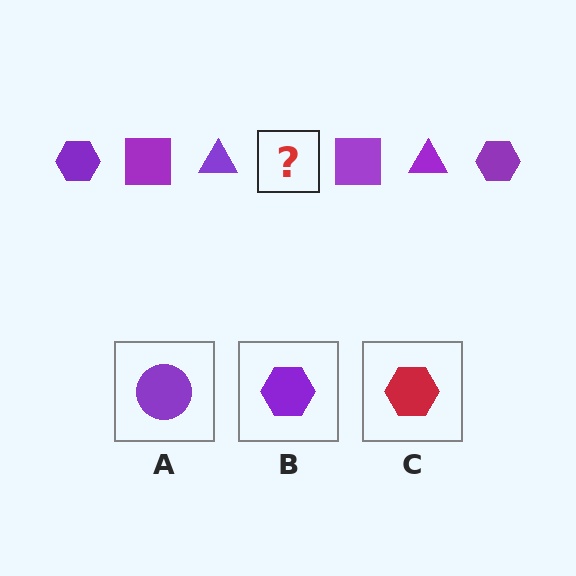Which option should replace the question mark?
Option B.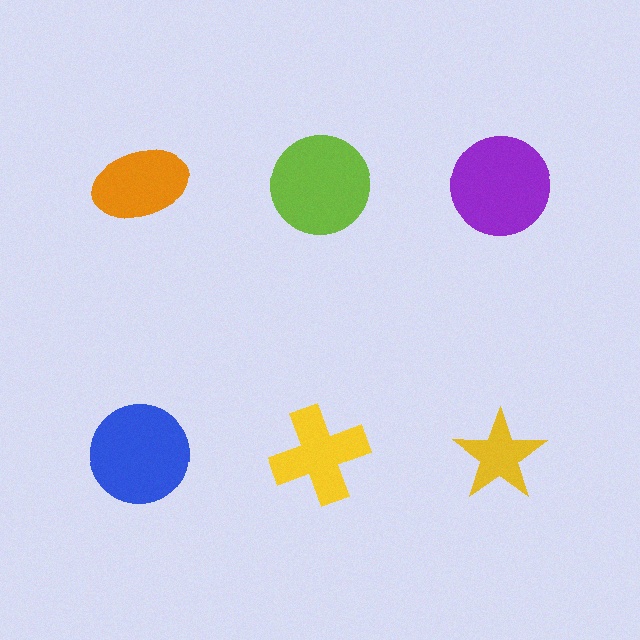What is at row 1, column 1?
An orange ellipse.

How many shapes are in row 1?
3 shapes.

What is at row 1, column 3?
A purple circle.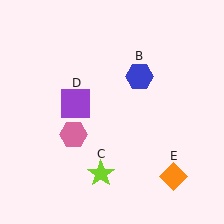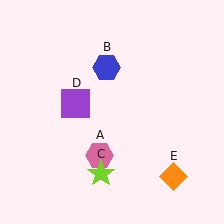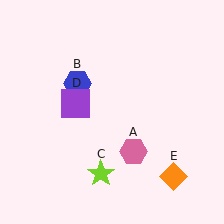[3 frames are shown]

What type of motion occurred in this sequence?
The pink hexagon (object A), blue hexagon (object B) rotated counterclockwise around the center of the scene.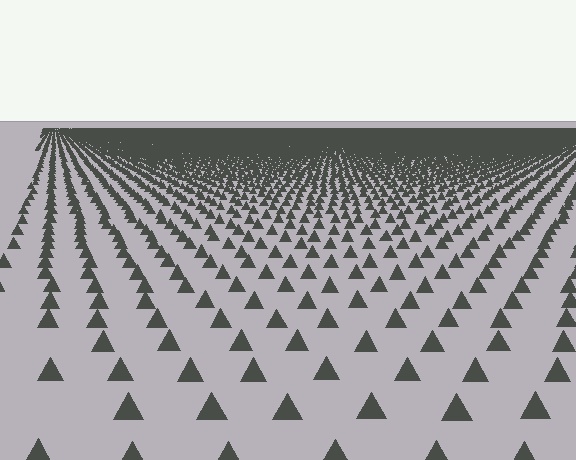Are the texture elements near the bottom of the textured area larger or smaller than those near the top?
Larger. Near the bottom, elements are closer to the viewer and appear at a bigger on-screen size.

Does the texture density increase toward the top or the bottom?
Density increases toward the top.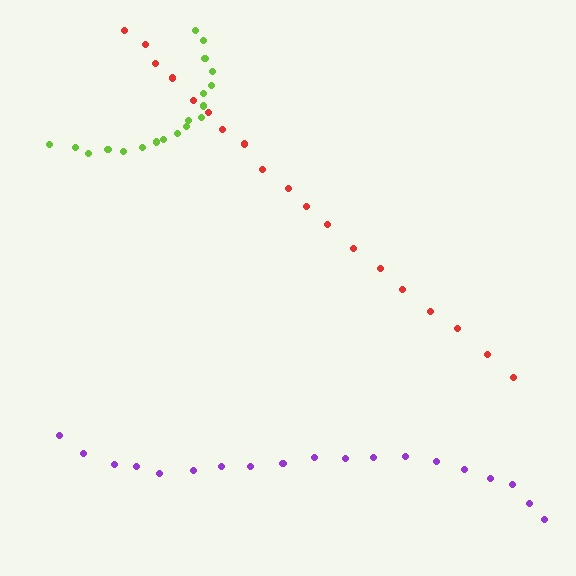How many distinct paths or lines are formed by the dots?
There are 3 distinct paths.